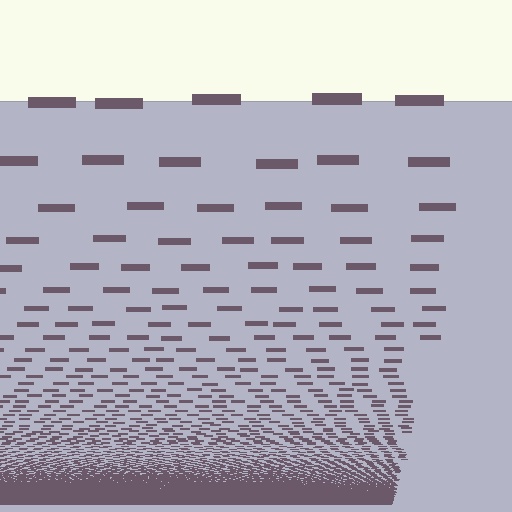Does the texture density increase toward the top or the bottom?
Density increases toward the bottom.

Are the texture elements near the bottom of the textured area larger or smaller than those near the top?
Smaller. The gradient is inverted — elements near the bottom are smaller and denser.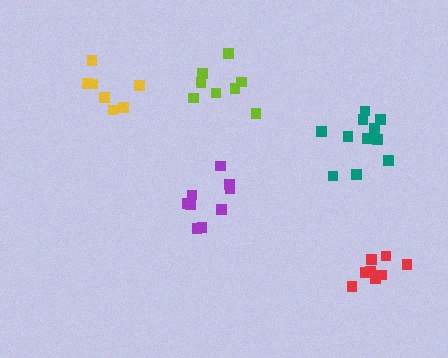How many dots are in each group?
Group 1: 9 dots, Group 2: 8 dots, Group 3: 11 dots, Group 4: 7 dots, Group 5: 8 dots (43 total).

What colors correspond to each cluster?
The clusters are colored: purple, red, teal, yellow, lime.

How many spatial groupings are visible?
There are 5 spatial groupings.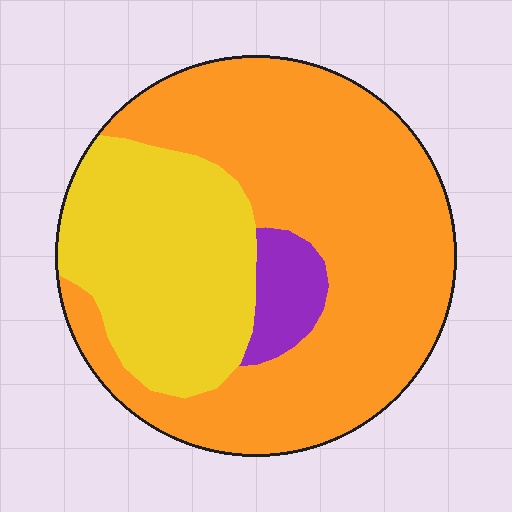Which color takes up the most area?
Orange, at roughly 65%.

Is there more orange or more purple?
Orange.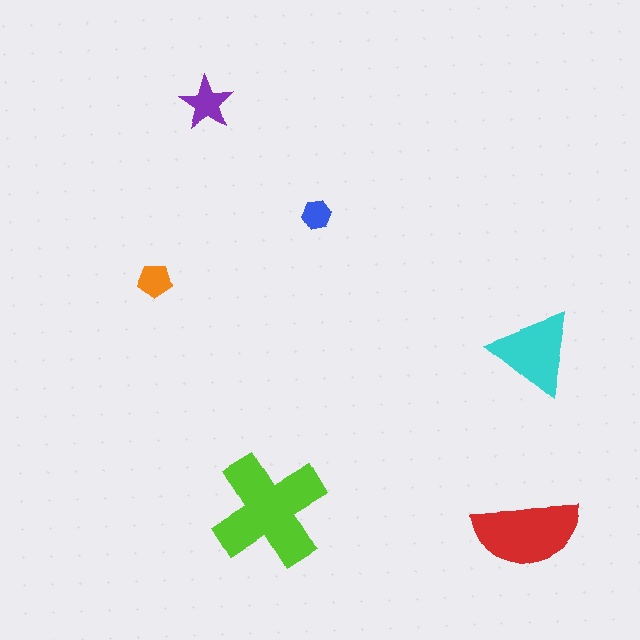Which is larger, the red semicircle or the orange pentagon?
The red semicircle.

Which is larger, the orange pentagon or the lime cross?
The lime cross.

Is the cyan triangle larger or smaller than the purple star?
Larger.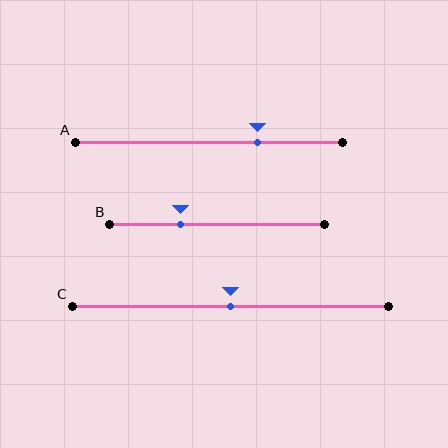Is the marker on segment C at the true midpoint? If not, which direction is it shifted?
Yes, the marker on segment C is at the true midpoint.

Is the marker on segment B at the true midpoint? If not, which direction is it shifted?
No, the marker on segment B is shifted to the left by about 17% of the segment length.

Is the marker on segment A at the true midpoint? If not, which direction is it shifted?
No, the marker on segment A is shifted to the right by about 18% of the segment length.